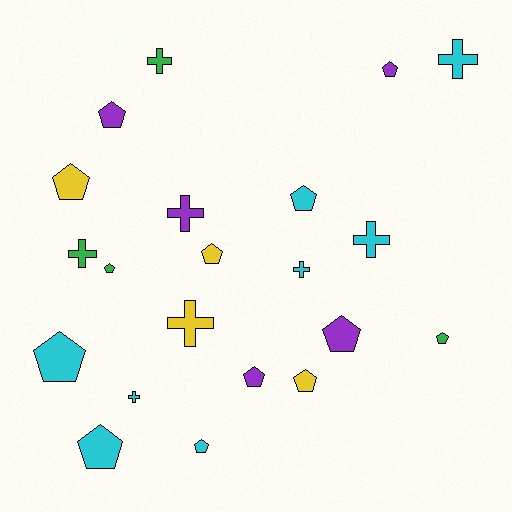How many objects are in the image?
There are 21 objects.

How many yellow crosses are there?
There is 1 yellow cross.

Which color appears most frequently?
Cyan, with 8 objects.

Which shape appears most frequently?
Pentagon, with 13 objects.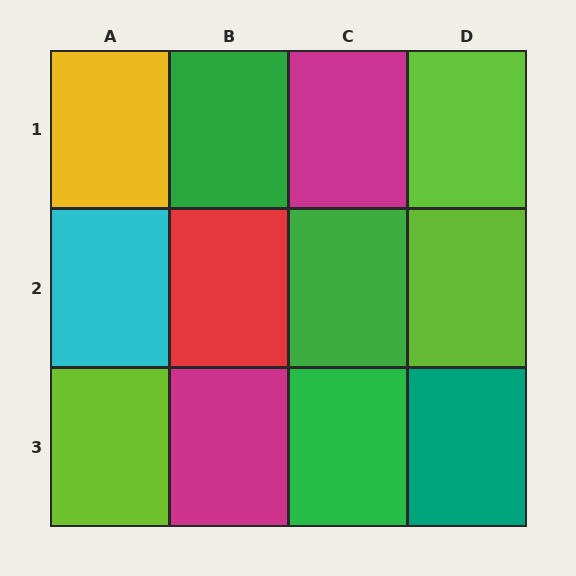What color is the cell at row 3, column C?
Green.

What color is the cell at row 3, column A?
Lime.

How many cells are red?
1 cell is red.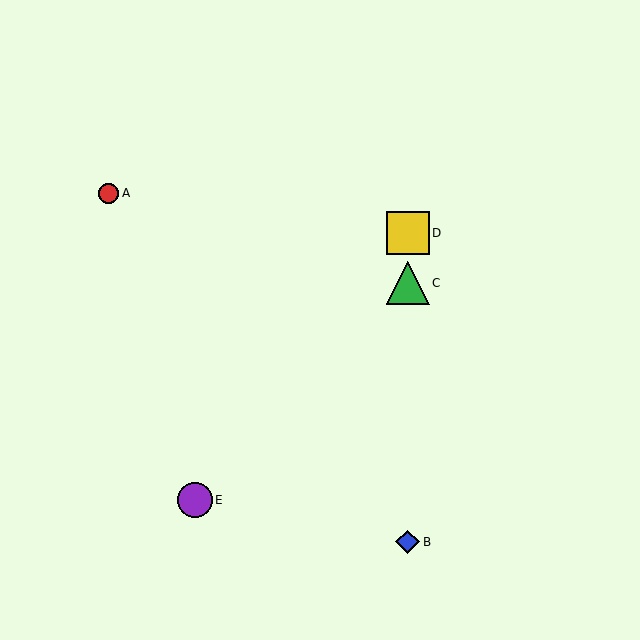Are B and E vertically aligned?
No, B is at x≈408 and E is at x≈195.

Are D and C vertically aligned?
Yes, both are at x≈408.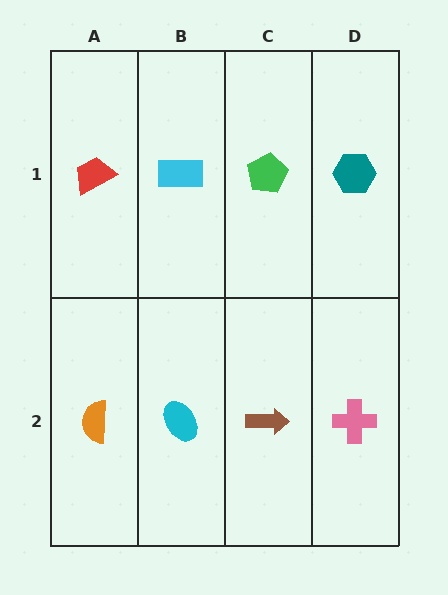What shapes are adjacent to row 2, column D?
A teal hexagon (row 1, column D), a brown arrow (row 2, column C).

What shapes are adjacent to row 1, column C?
A brown arrow (row 2, column C), a cyan rectangle (row 1, column B), a teal hexagon (row 1, column D).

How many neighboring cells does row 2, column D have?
2.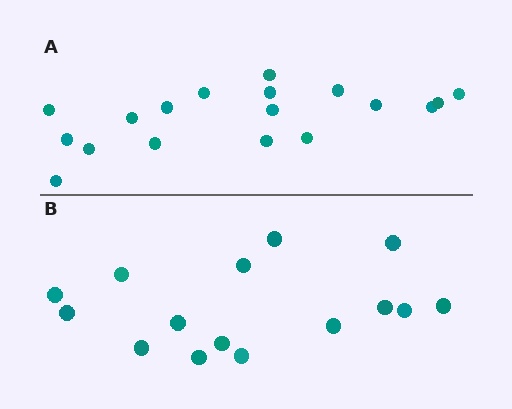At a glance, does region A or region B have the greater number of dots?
Region A (the top region) has more dots.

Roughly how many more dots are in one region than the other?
Region A has just a few more — roughly 2 or 3 more dots than region B.